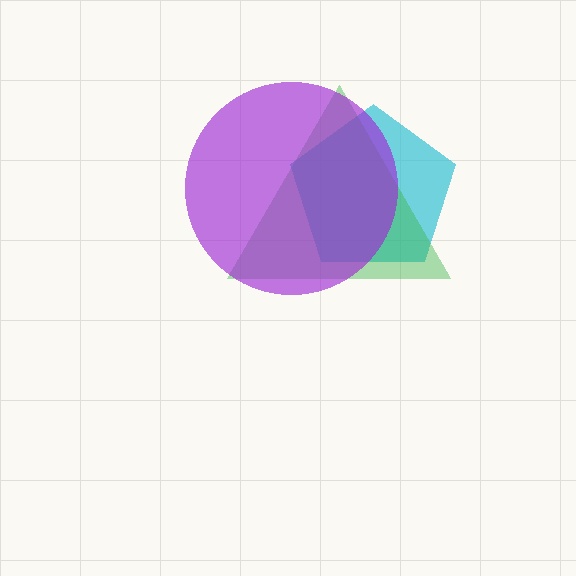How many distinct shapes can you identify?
There are 3 distinct shapes: a cyan pentagon, a green triangle, a purple circle.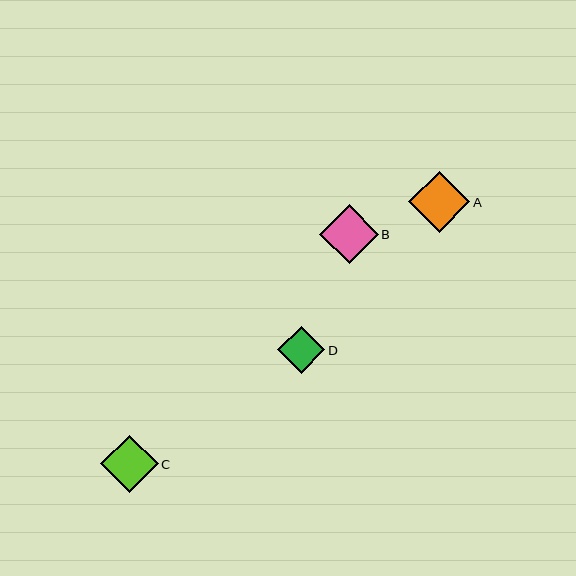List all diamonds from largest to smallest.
From largest to smallest: A, B, C, D.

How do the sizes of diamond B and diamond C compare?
Diamond B and diamond C are approximately the same size.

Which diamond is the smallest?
Diamond D is the smallest with a size of approximately 47 pixels.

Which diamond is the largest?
Diamond A is the largest with a size of approximately 61 pixels.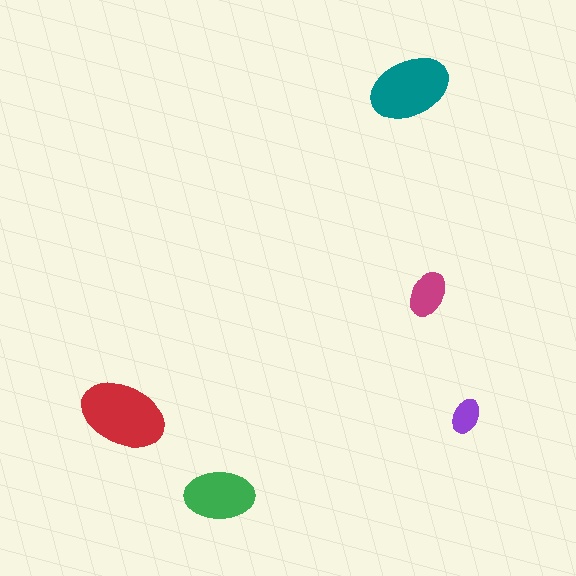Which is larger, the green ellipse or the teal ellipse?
The teal one.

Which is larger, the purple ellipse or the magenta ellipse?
The magenta one.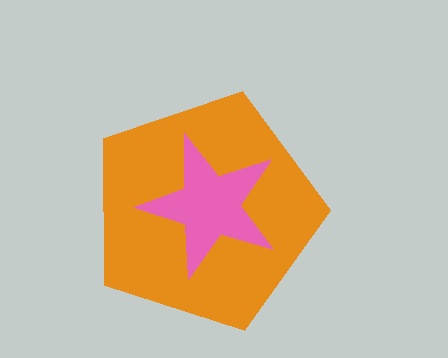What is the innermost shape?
The pink star.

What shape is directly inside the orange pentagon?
The pink star.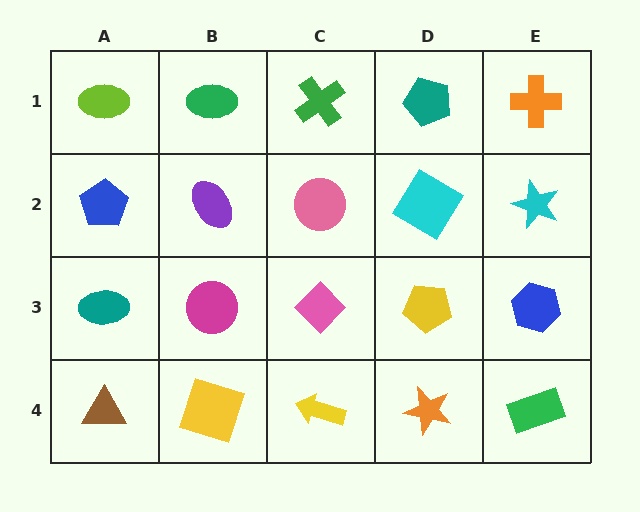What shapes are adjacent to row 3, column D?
A cyan diamond (row 2, column D), an orange star (row 4, column D), a pink diamond (row 3, column C), a blue hexagon (row 3, column E).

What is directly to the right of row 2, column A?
A purple ellipse.